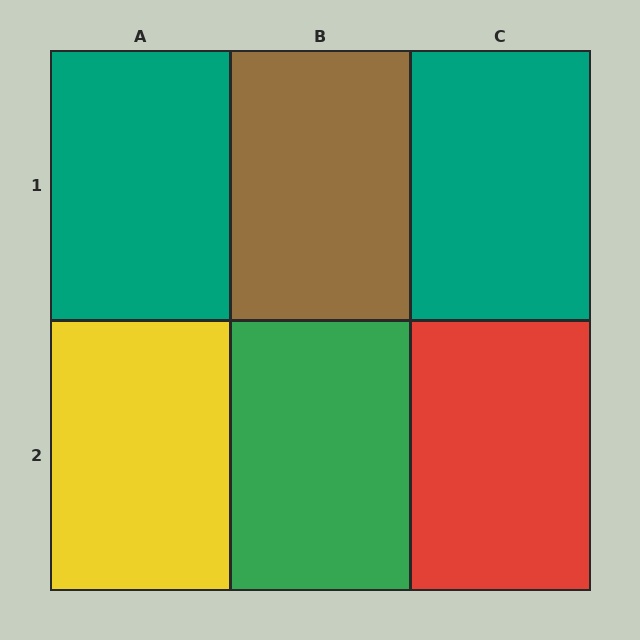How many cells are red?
1 cell is red.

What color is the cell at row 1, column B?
Brown.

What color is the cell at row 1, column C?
Teal.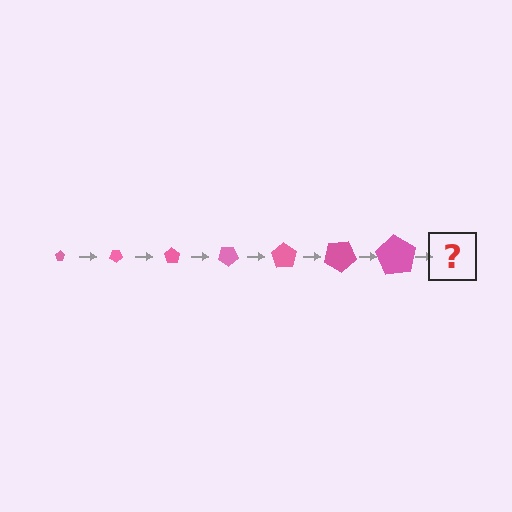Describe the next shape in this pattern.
It should be a pentagon, larger than the previous one and rotated 245 degrees from the start.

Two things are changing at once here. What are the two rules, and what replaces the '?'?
The two rules are that the pentagon grows larger each step and it rotates 35 degrees each step. The '?' should be a pentagon, larger than the previous one and rotated 245 degrees from the start.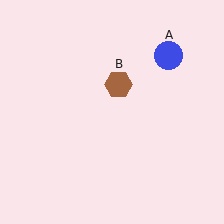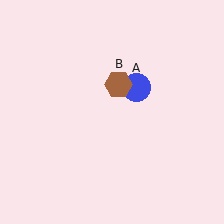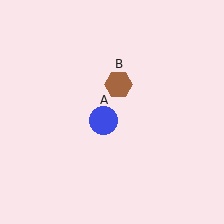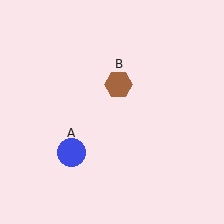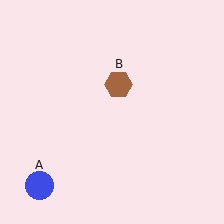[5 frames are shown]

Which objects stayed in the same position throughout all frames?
Brown hexagon (object B) remained stationary.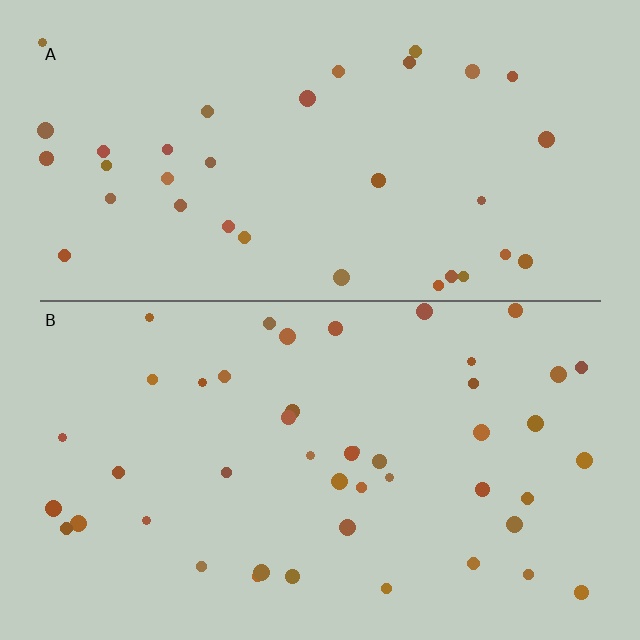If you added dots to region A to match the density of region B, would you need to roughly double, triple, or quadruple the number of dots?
Approximately double.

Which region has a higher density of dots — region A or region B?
B (the bottom).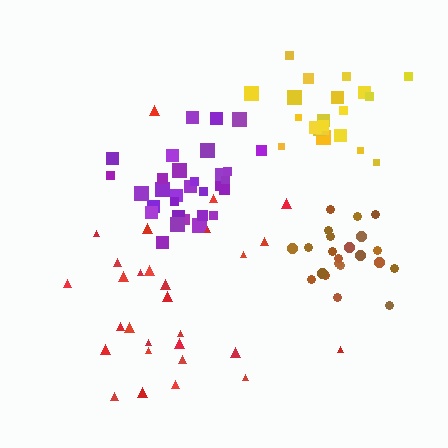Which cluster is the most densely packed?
Brown.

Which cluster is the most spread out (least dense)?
Red.